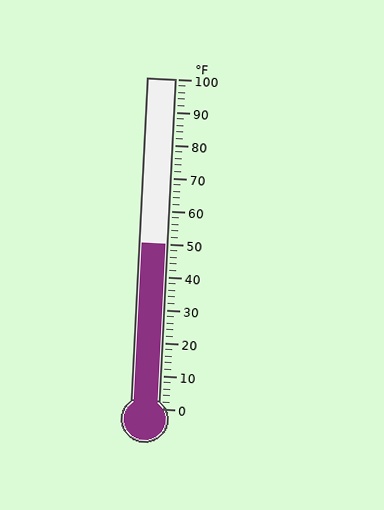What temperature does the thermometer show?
The thermometer shows approximately 50°F.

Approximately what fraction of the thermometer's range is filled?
The thermometer is filled to approximately 50% of its range.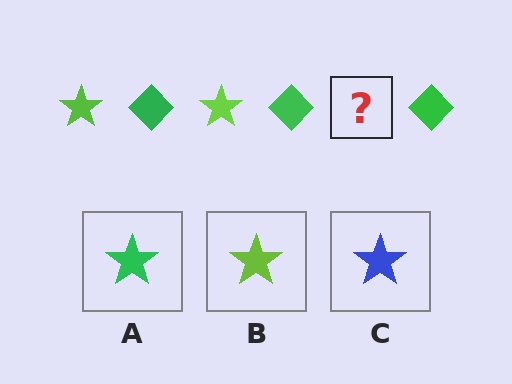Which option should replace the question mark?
Option B.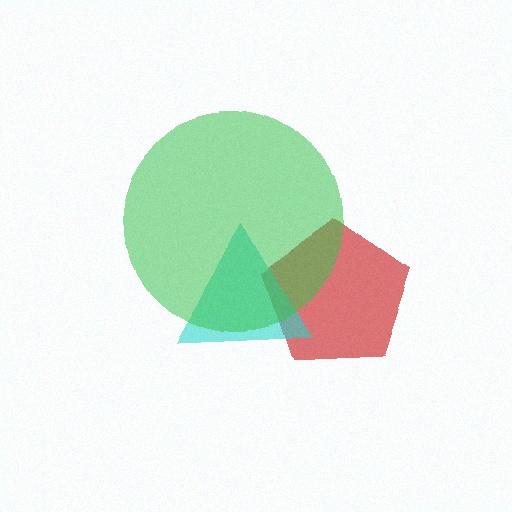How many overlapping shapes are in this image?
There are 3 overlapping shapes in the image.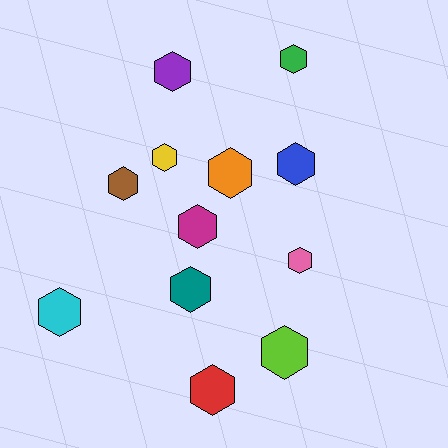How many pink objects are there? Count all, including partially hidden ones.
There is 1 pink object.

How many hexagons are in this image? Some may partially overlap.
There are 12 hexagons.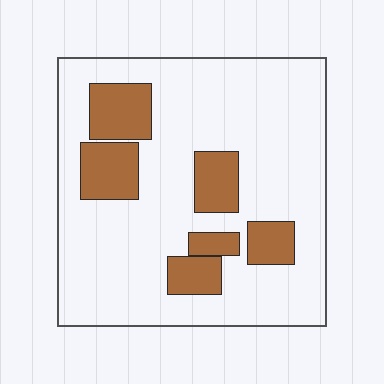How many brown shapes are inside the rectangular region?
6.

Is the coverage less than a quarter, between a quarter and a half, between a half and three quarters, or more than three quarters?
Less than a quarter.